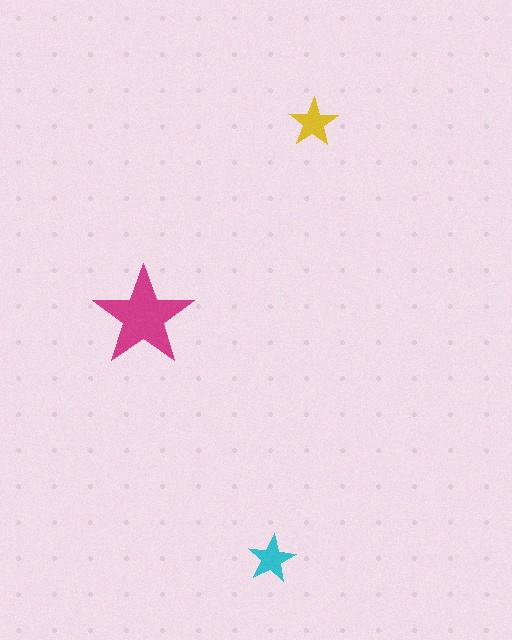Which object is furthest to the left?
The magenta star is leftmost.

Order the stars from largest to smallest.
the magenta one, the yellow one, the cyan one.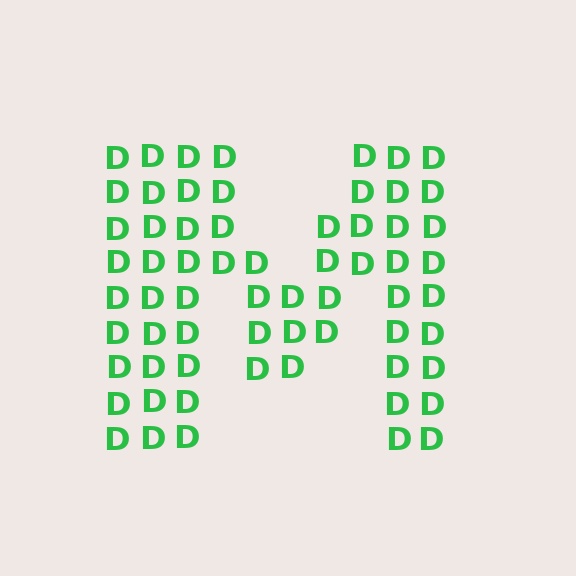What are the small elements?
The small elements are letter D's.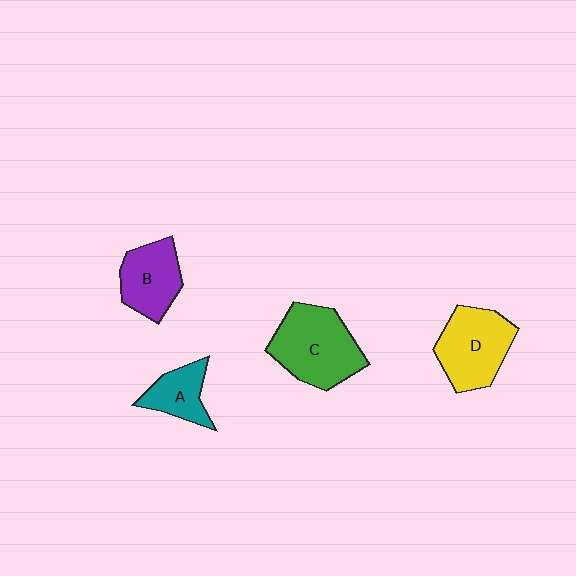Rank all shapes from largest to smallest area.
From largest to smallest: C (green), D (yellow), B (purple), A (teal).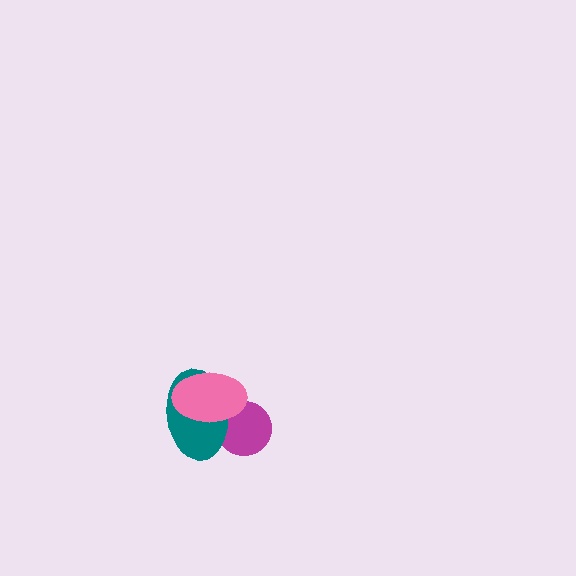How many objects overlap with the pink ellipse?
2 objects overlap with the pink ellipse.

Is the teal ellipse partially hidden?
Yes, it is partially covered by another shape.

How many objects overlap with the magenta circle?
2 objects overlap with the magenta circle.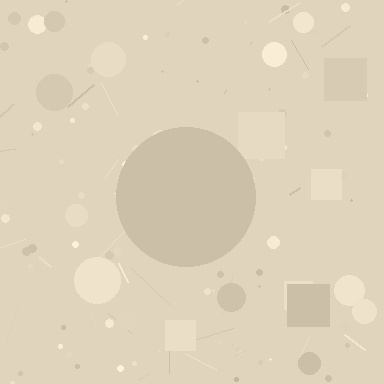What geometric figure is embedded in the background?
A circle is embedded in the background.